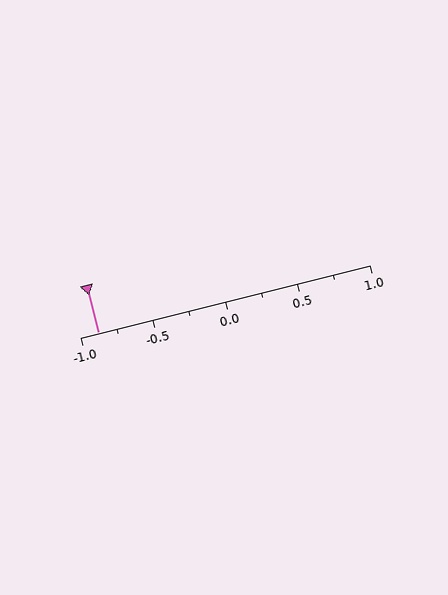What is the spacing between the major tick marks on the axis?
The major ticks are spaced 0.5 apart.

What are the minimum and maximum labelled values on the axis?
The axis runs from -1.0 to 1.0.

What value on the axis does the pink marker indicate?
The marker indicates approximately -0.88.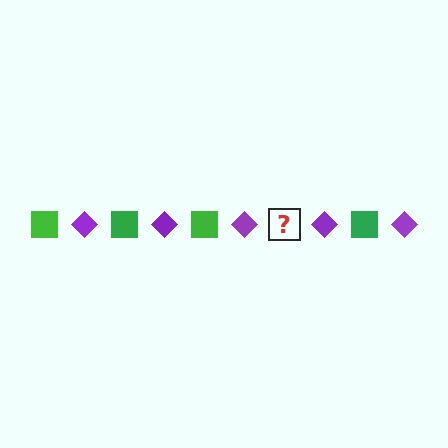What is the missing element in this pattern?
The missing element is a green square.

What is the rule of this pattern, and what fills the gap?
The rule is that the pattern alternates between green square and purple diamond. The gap should be filled with a green square.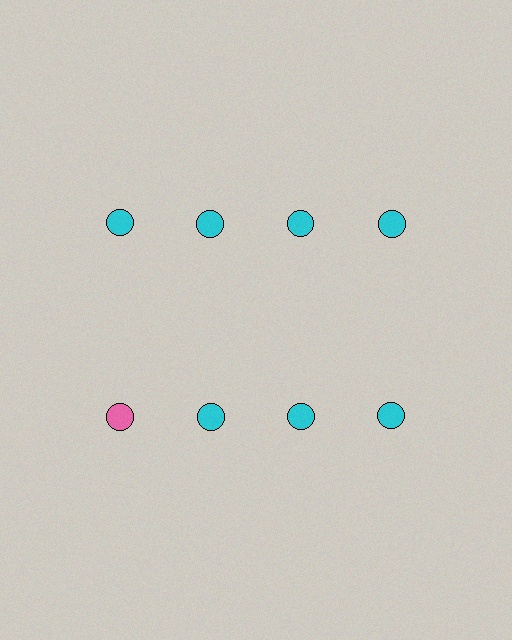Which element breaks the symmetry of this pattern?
The pink circle in the second row, leftmost column breaks the symmetry. All other shapes are cyan circles.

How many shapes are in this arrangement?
There are 8 shapes arranged in a grid pattern.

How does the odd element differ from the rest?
It has a different color: pink instead of cyan.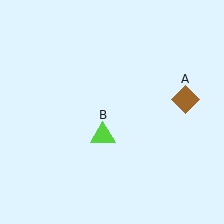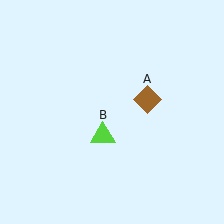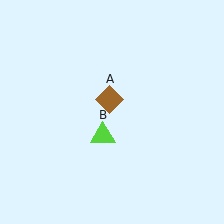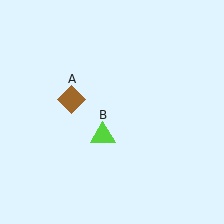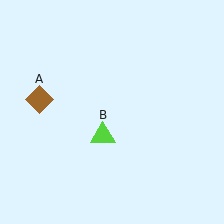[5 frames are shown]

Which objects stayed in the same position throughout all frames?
Lime triangle (object B) remained stationary.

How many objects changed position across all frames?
1 object changed position: brown diamond (object A).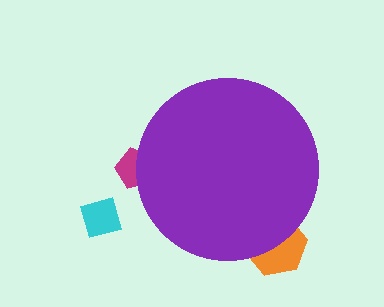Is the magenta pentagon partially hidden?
Yes, the magenta pentagon is partially hidden behind the purple circle.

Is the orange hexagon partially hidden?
Yes, the orange hexagon is partially hidden behind the purple circle.